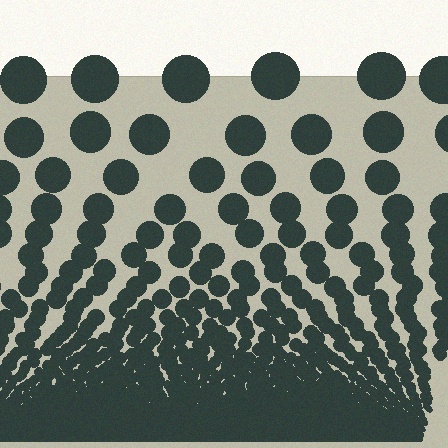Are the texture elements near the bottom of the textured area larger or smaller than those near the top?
Smaller. The gradient is inverted — elements near the bottom are smaller and denser.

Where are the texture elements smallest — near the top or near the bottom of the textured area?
Near the bottom.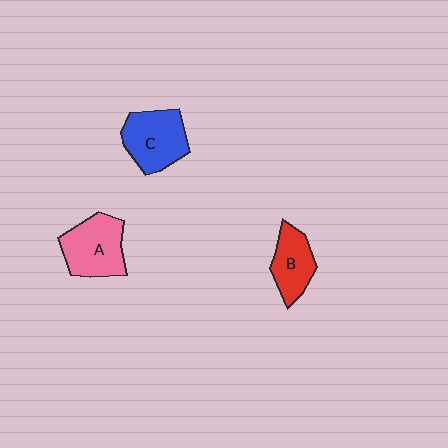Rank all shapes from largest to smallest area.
From largest to smallest: A (pink), C (blue), B (red).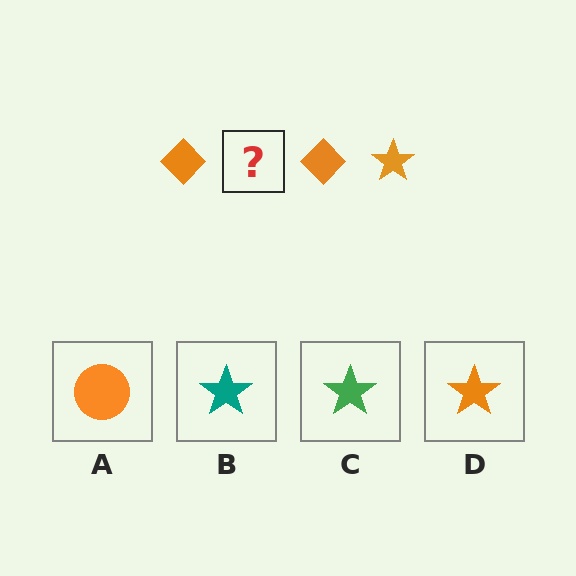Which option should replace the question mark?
Option D.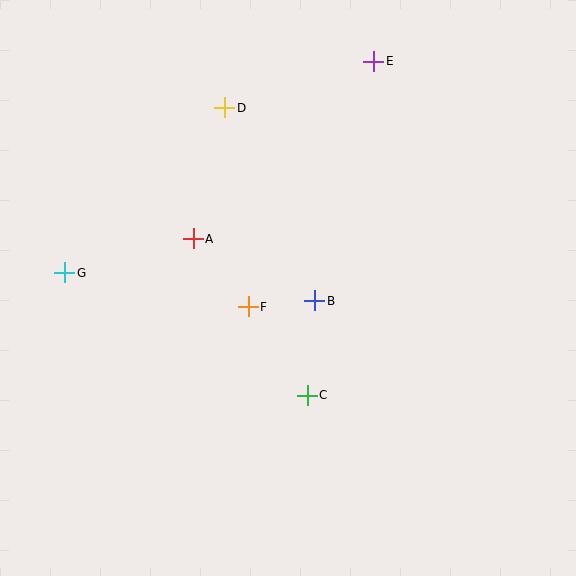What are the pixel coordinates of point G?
Point G is at (65, 273).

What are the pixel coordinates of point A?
Point A is at (193, 239).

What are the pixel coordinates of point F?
Point F is at (248, 307).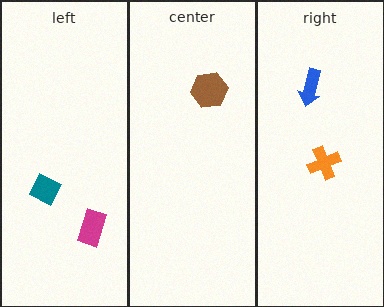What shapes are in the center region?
The brown hexagon.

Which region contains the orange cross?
The right region.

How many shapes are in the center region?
1.